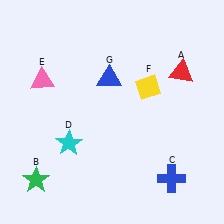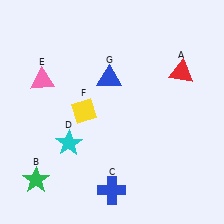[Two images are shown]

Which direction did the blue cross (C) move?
The blue cross (C) moved left.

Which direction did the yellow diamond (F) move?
The yellow diamond (F) moved left.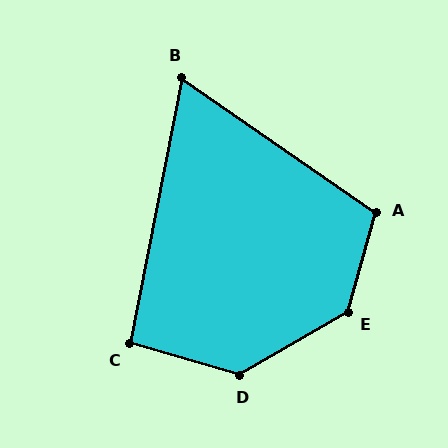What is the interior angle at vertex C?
Approximately 95 degrees (obtuse).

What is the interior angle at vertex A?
Approximately 109 degrees (obtuse).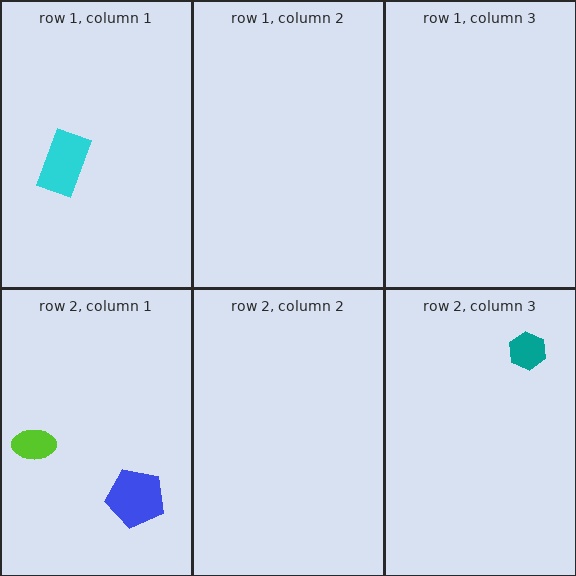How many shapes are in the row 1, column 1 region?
1.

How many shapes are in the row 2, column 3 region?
1.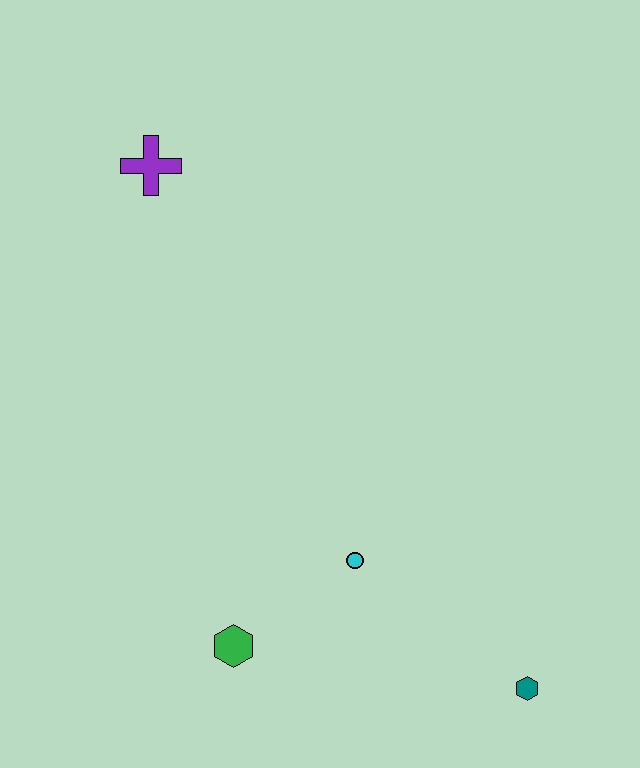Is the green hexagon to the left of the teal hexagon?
Yes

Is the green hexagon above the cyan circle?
No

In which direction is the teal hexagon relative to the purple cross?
The teal hexagon is below the purple cross.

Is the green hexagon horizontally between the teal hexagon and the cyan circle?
No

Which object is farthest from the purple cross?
The teal hexagon is farthest from the purple cross.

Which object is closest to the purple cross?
The cyan circle is closest to the purple cross.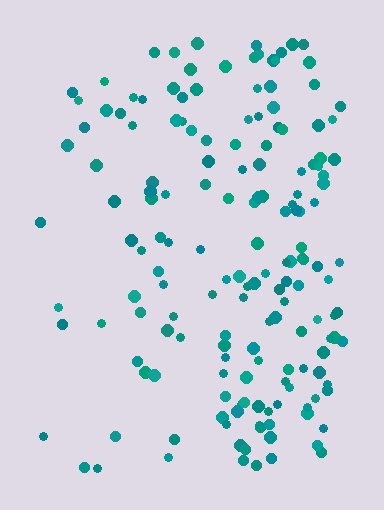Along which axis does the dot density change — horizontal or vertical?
Horizontal.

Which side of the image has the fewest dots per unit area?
The left.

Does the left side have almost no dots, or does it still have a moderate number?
Still a moderate number, just noticeably fewer than the right.